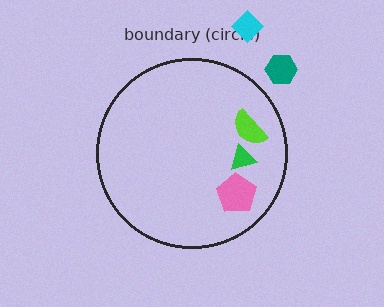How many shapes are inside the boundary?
3 inside, 2 outside.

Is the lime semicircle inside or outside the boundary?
Inside.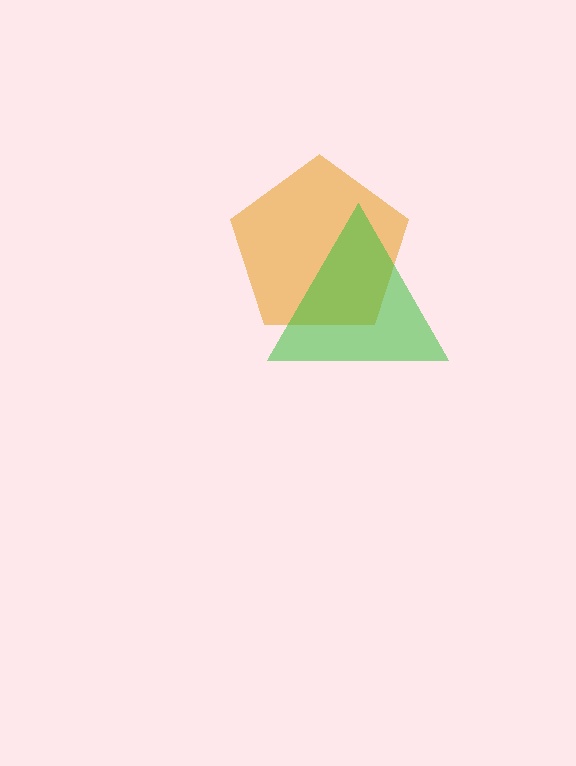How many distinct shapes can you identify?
There are 2 distinct shapes: an orange pentagon, a green triangle.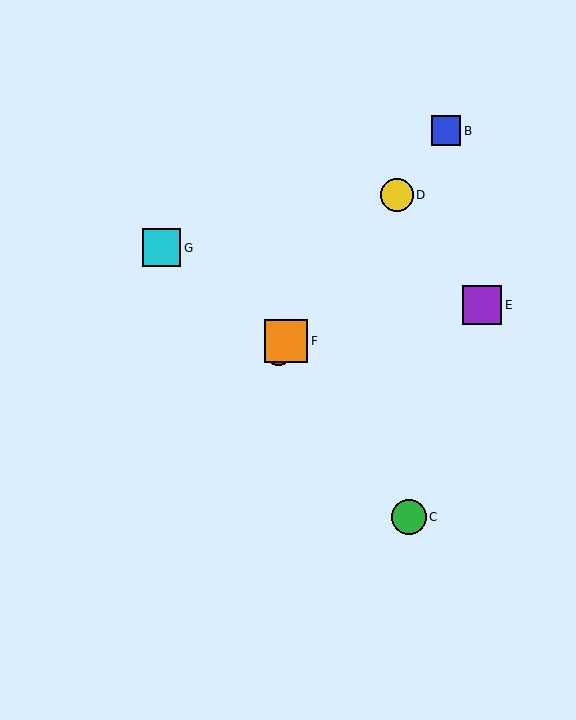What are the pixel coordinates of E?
Object E is at (482, 305).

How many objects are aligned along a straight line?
4 objects (A, B, D, F) are aligned along a straight line.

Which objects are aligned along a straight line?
Objects A, B, D, F are aligned along a straight line.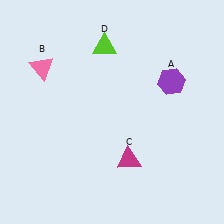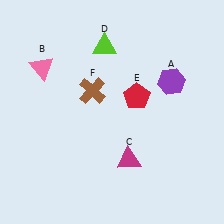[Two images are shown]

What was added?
A red pentagon (E), a brown cross (F) were added in Image 2.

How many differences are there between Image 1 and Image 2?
There are 2 differences between the two images.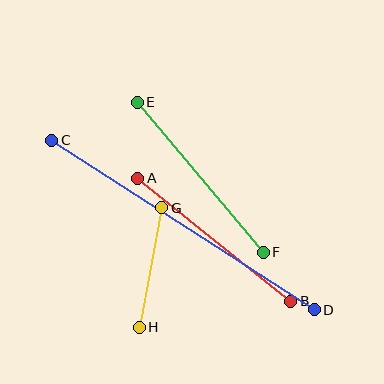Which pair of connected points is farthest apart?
Points C and D are farthest apart.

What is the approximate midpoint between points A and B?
The midpoint is at approximately (214, 240) pixels.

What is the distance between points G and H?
The distance is approximately 121 pixels.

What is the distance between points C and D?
The distance is approximately 313 pixels.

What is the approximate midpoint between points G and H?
The midpoint is at approximately (150, 267) pixels.